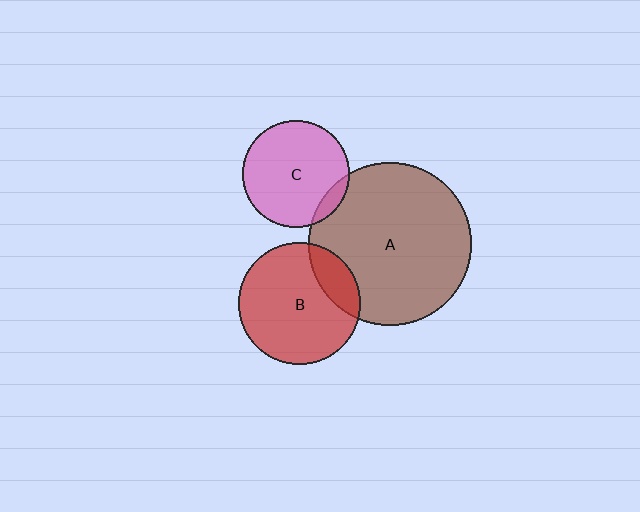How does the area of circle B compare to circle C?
Approximately 1.3 times.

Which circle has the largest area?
Circle A (brown).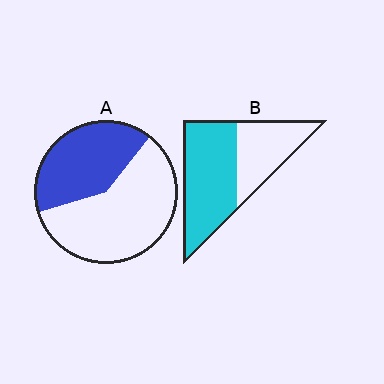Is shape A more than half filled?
No.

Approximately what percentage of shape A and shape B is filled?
A is approximately 40% and B is approximately 60%.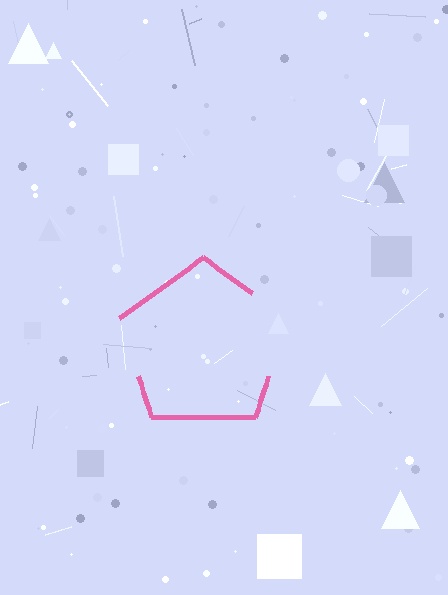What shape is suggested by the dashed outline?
The dashed outline suggests a pentagon.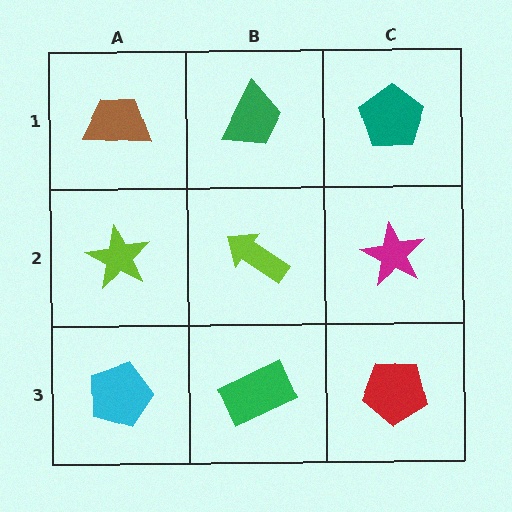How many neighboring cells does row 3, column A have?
2.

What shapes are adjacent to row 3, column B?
A lime arrow (row 2, column B), a cyan pentagon (row 3, column A), a red pentagon (row 3, column C).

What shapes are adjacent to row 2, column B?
A green trapezoid (row 1, column B), a green rectangle (row 3, column B), a lime star (row 2, column A), a magenta star (row 2, column C).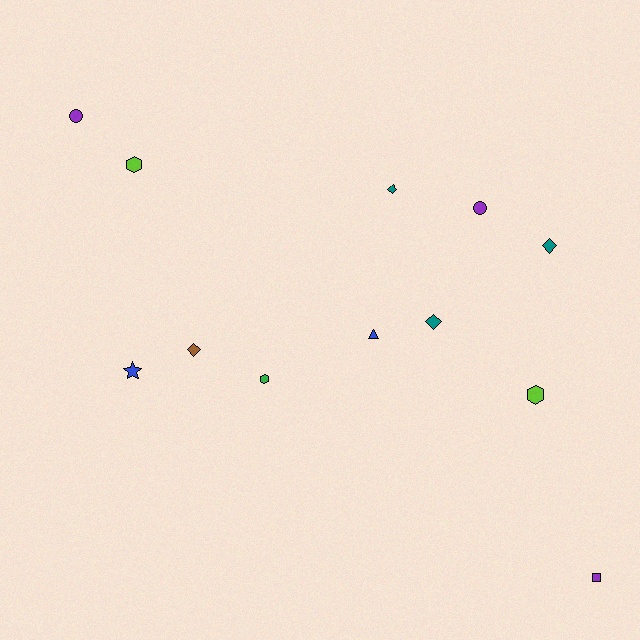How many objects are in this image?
There are 12 objects.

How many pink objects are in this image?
There are no pink objects.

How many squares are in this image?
There is 1 square.